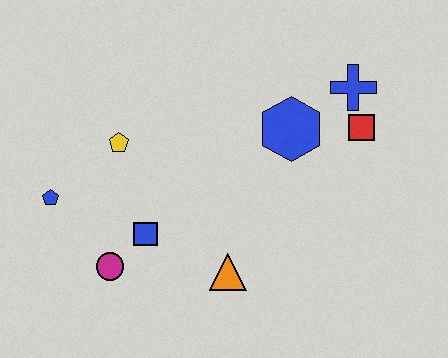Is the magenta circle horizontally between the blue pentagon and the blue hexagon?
Yes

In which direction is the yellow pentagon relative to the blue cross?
The yellow pentagon is to the left of the blue cross.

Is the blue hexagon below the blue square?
No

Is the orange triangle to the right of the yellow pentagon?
Yes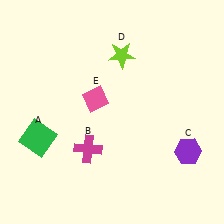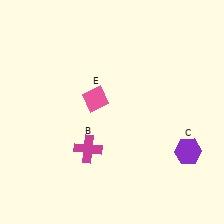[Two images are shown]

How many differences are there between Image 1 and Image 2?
There are 2 differences between the two images.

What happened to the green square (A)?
The green square (A) was removed in Image 2. It was in the bottom-left area of Image 1.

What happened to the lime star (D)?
The lime star (D) was removed in Image 2. It was in the top-right area of Image 1.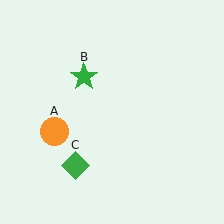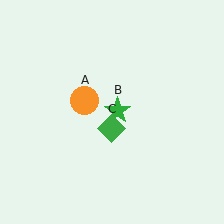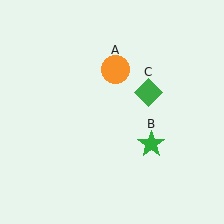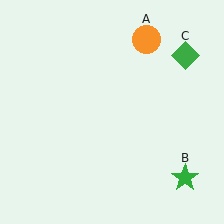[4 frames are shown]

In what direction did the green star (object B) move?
The green star (object B) moved down and to the right.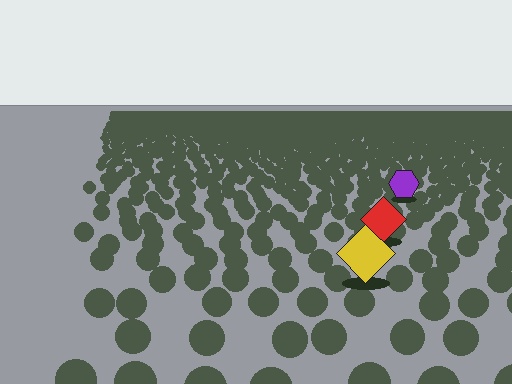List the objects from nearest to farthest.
From nearest to farthest: the yellow diamond, the red diamond, the purple hexagon.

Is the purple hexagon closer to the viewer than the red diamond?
No. The red diamond is closer — you can tell from the texture gradient: the ground texture is coarser near it.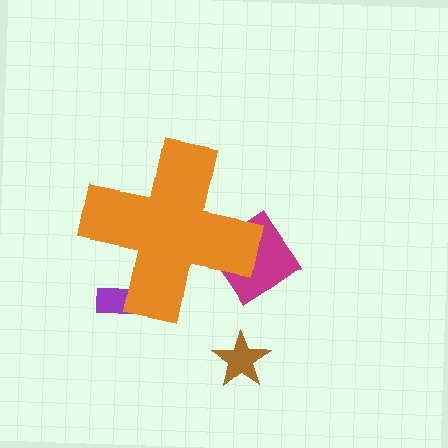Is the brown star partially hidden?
No, the brown star is fully visible.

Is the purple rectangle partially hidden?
Yes, the purple rectangle is partially hidden behind the orange cross.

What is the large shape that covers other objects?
An orange cross.